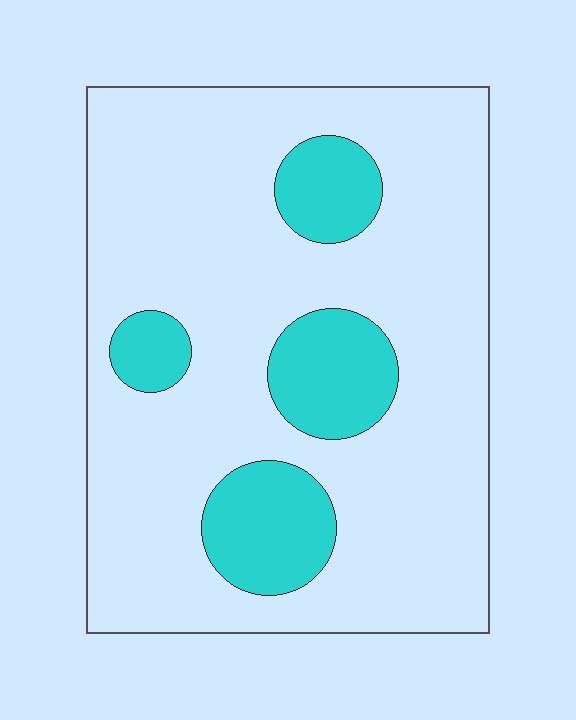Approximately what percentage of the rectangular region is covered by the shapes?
Approximately 20%.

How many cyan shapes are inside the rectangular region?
4.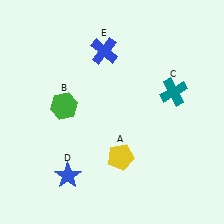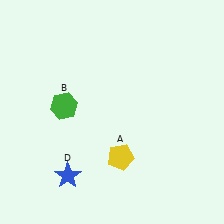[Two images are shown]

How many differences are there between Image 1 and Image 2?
There are 2 differences between the two images.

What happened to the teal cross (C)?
The teal cross (C) was removed in Image 2. It was in the top-right area of Image 1.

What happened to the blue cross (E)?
The blue cross (E) was removed in Image 2. It was in the top-left area of Image 1.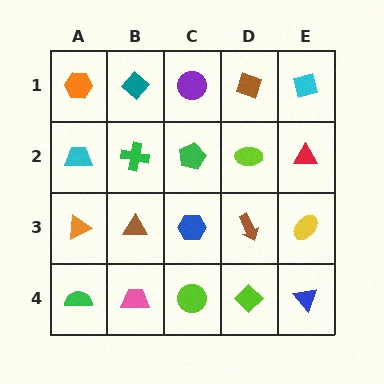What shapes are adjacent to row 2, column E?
A cyan diamond (row 1, column E), a yellow ellipse (row 3, column E), a lime ellipse (row 2, column D).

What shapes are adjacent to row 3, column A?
A cyan trapezoid (row 2, column A), a green semicircle (row 4, column A), a brown triangle (row 3, column B).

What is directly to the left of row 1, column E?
A brown diamond.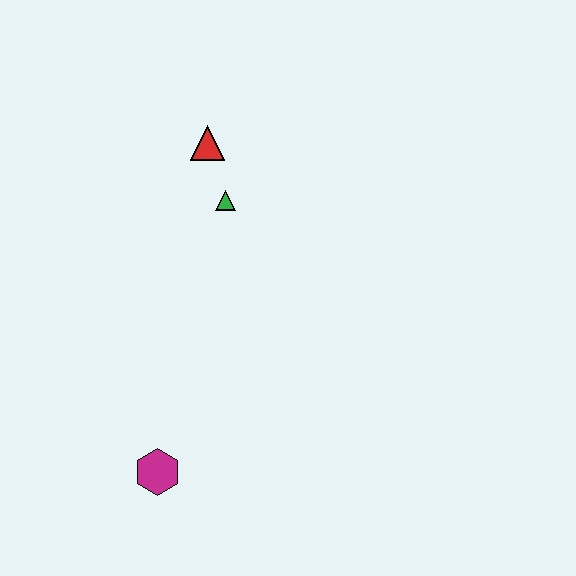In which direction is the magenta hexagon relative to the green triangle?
The magenta hexagon is below the green triangle.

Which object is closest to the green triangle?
The red triangle is closest to the green triangle.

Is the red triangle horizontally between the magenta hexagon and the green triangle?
Yes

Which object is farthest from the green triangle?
The magenta hexagon is farthest from the green triangle.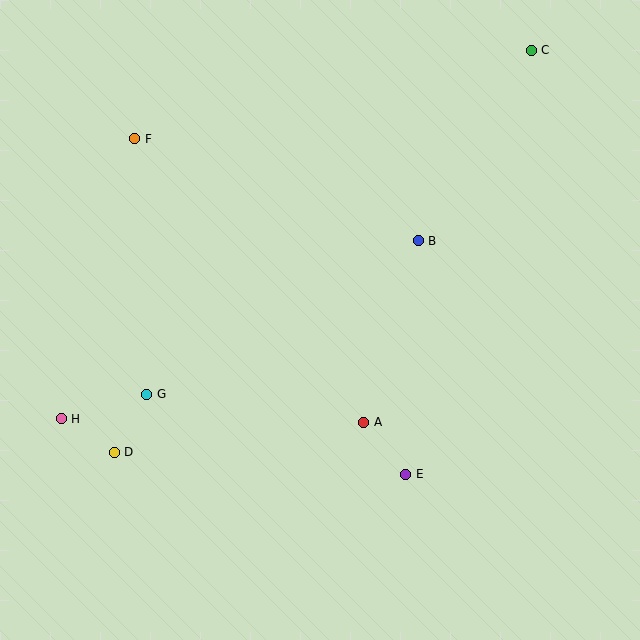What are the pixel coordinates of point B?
Point B is at (418, 241).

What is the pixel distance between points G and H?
The distance between G and H is 89 pixels.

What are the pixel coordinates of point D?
Point D is at (114, 452).